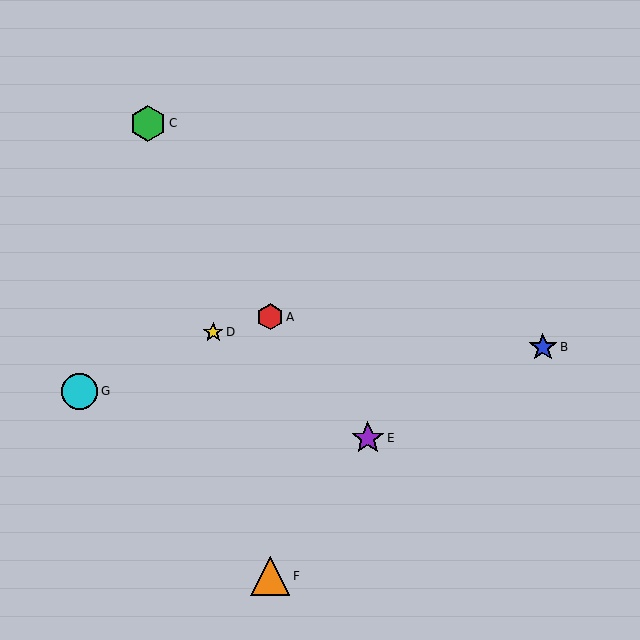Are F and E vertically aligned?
No, F is at x≈270 and E is at x≈368.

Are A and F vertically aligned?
Yes, both are at x≈270.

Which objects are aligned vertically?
Objects A, F are aligned vertically.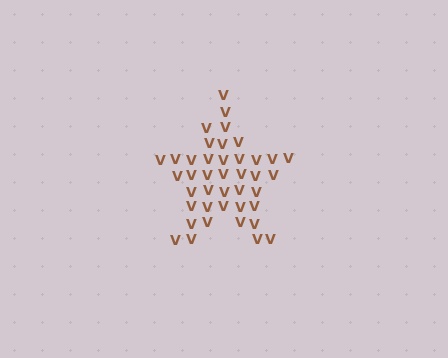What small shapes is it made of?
It is made of small letter V's.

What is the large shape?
The large shape is a star.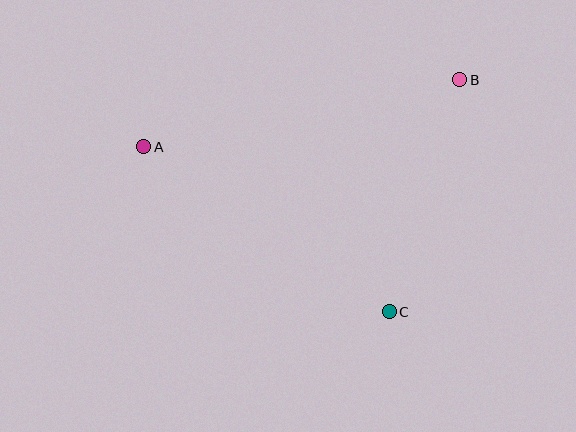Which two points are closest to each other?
Points B and C are closest to each other.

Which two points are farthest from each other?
Points A and B are farthest from each other.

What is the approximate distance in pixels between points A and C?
The distance between A and C is approximately 296 pixels.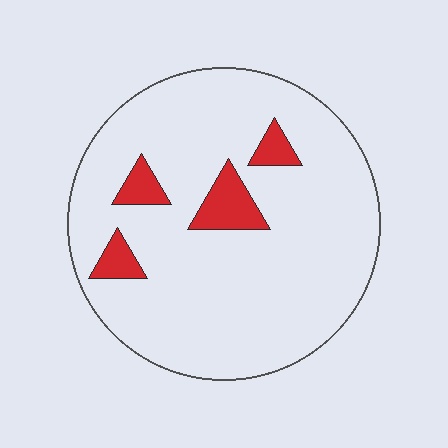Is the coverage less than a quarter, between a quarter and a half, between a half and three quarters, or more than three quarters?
Less than a quarter.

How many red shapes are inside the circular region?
4.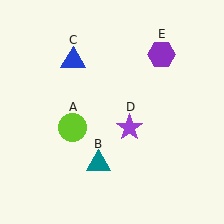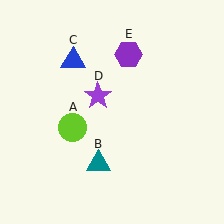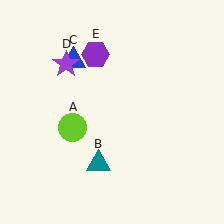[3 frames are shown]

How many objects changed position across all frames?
2 objects changed position: purple star (object D), purple hexagon (object E).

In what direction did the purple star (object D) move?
The purple star (object D) moved up and to the left.